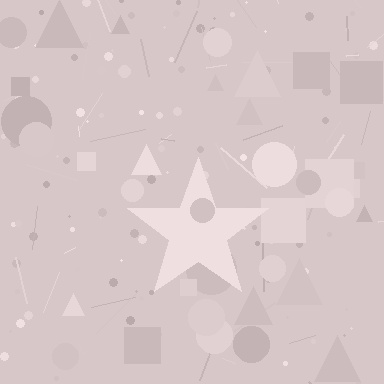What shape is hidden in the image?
A star is hidden in the image.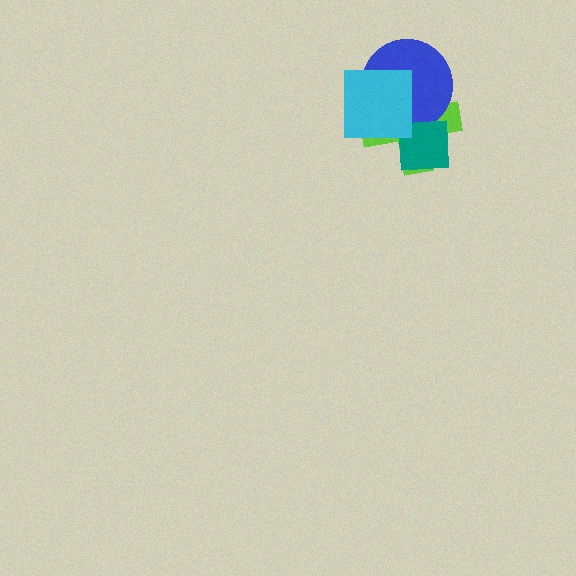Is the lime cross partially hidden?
Yes, it is partially covered by another shape.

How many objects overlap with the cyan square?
2 objects overlap with the cyan square.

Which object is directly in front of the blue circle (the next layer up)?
The teal square is directly in front of the blue circle.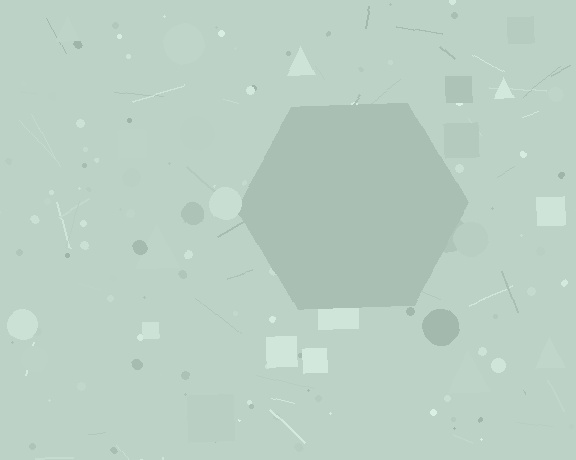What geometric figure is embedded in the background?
A hexagon is embedded in the background.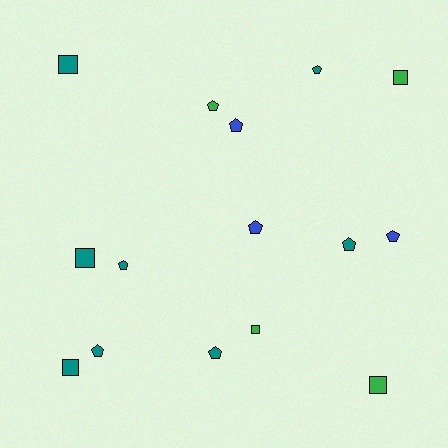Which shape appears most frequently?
Pentagon, with 9 objects.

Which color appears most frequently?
Teal, with 8 objects.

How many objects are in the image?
There are 15 objects.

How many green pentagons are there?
There is 1 green pentagon.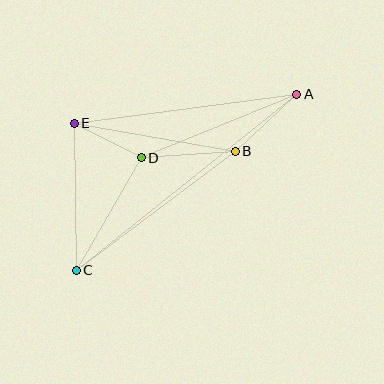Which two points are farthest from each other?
Points A and C are farthest from each other.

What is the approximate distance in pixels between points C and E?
The distance between C and E is approximately 147 pixels.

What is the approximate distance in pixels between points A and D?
The distance between A and D is approximately 168 pixels.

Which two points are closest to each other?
Points D and E are closest to each other.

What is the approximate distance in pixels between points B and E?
The distance between B and E is approximately 163 pixels.